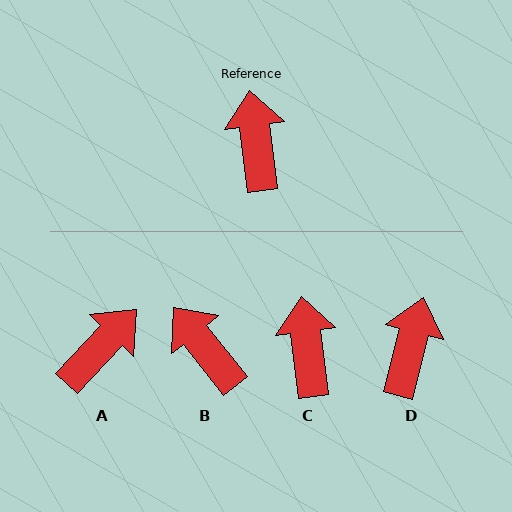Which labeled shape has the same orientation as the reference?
C.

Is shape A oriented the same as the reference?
No, it is off by about 50 degrees.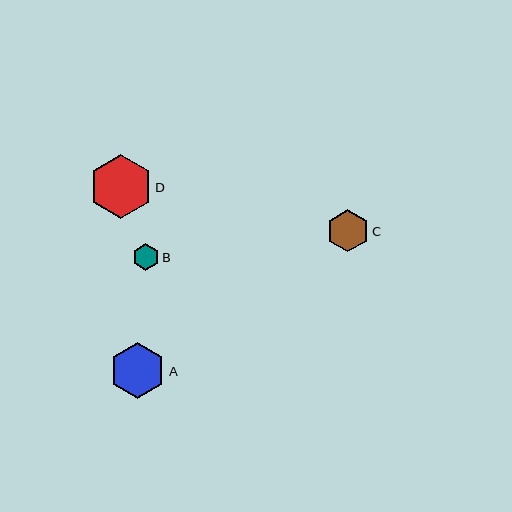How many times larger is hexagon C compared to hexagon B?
Hexagon C is approximately 1.6 times the size of hexagon B.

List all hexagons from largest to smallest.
From largest to smallest: D, A, C, B.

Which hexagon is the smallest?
Hexagon B is the smallest with a size of approximately 27 pixels.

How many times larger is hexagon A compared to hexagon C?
Hexagon A is approximately 1.3 times the size of hexagon C.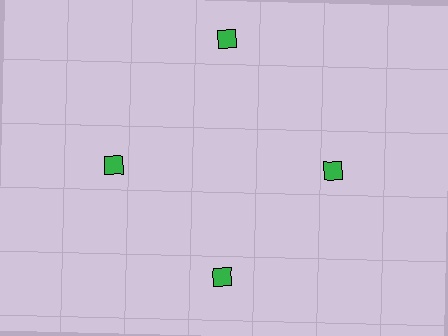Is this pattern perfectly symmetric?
No. The 4 green squares are arranged in a ring, but one element near the 12 o'clock position is pushed outward from the center, breaking the 4-fold rotational symmetry.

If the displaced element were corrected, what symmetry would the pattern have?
It would have 4-fold rotational symmetry — the pattern would map onto itself every 90 degrees.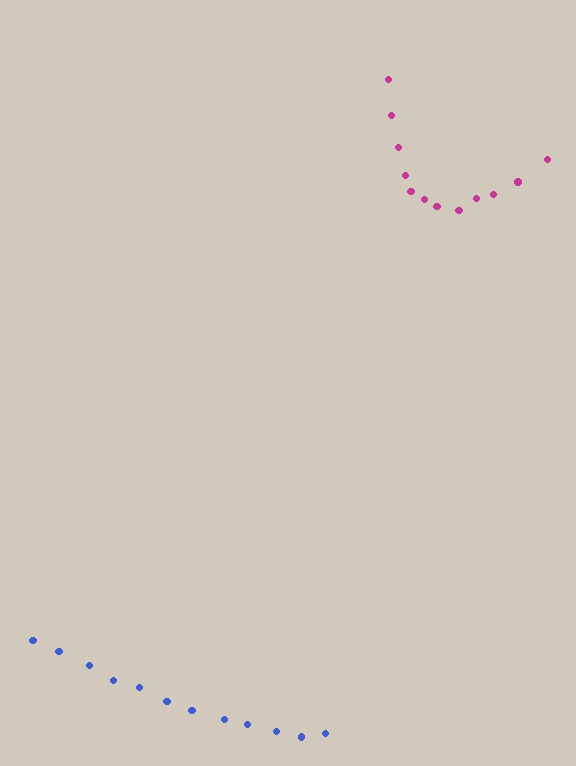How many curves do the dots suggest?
There are 2 distinct paths.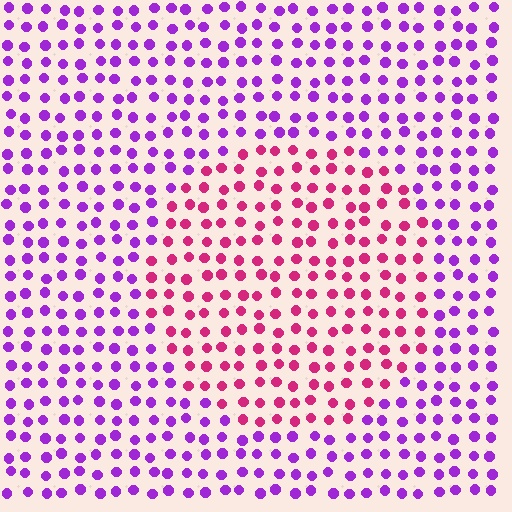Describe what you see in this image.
The image is filled with small purple elements in a uniform arrangement. A circle-shaped region is visible where the elements are tinted to a slightly different hue, forming a subtle color boundary.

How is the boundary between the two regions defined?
The boundary is defined purely by a slight shift in hue (about 49 degrees). Spacing, size, and orientation are identical on both sides.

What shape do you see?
I see a circle.